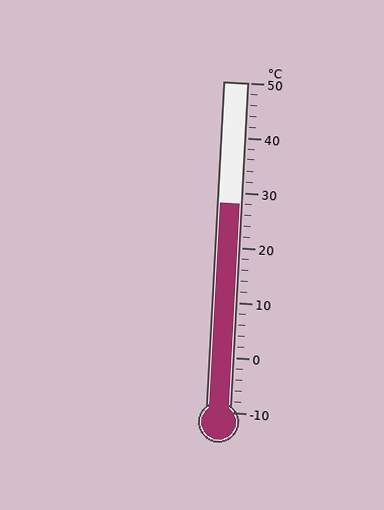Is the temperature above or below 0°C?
The temperature is above 0°C.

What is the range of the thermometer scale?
The thermometer scale ranges from -10°C to 50°C.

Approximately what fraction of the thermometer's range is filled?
The thermometer is filled to approximately 65% of its range.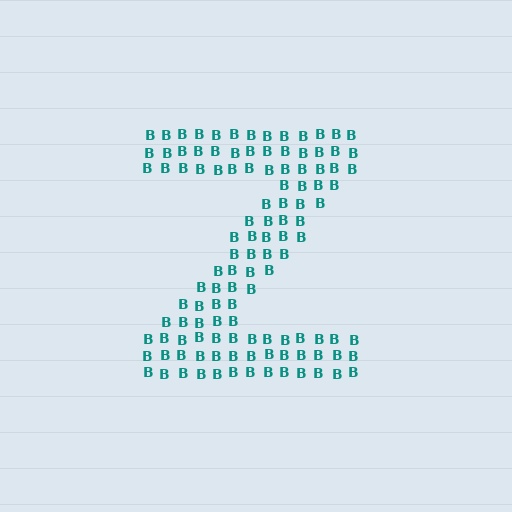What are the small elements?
The small elements are letter B's.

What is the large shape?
The large shape is the letter Z.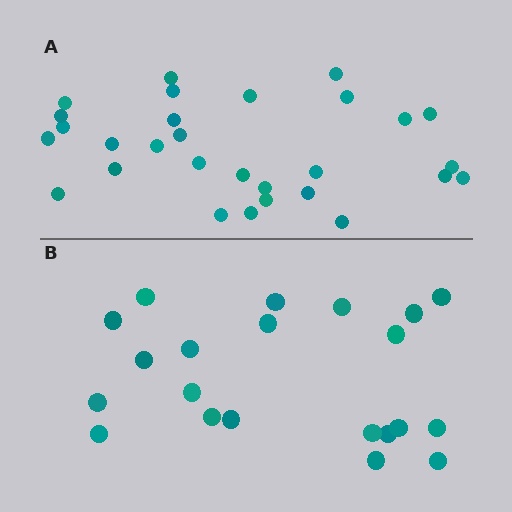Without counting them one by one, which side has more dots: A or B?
Region A (the top region) has more dots.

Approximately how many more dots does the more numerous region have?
Region A has roughly 8 or so more dots than region B.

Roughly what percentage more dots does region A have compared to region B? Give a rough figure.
About 40% more.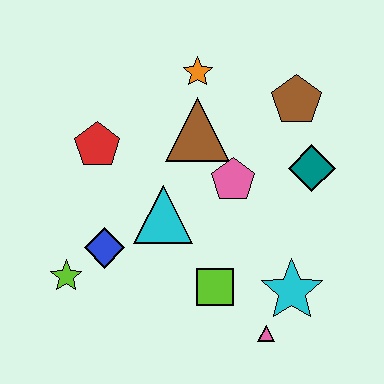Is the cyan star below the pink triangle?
No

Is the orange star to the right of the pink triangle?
No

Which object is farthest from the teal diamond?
The lime star is farthest from the teal diamond.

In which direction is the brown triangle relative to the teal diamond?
The brown triangle is to the left of the teal diamond.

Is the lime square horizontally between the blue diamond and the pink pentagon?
Yes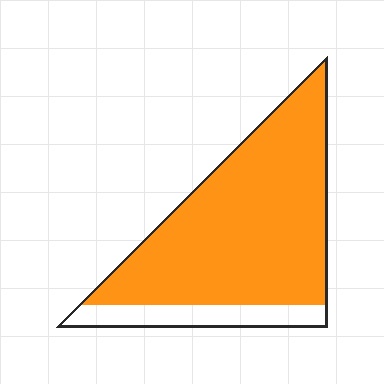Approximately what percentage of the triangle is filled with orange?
Approximately 85%.